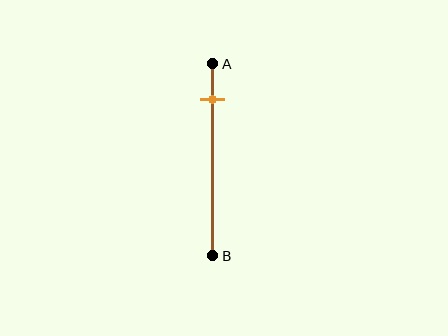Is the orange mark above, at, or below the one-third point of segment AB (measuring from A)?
The orange mark is above the one-third point of segment AB.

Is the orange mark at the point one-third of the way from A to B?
No, the mark is at about 20% from A, not at the 33% one-third point.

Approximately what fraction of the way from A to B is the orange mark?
The orange mark is approximately 20% of the way from A to B.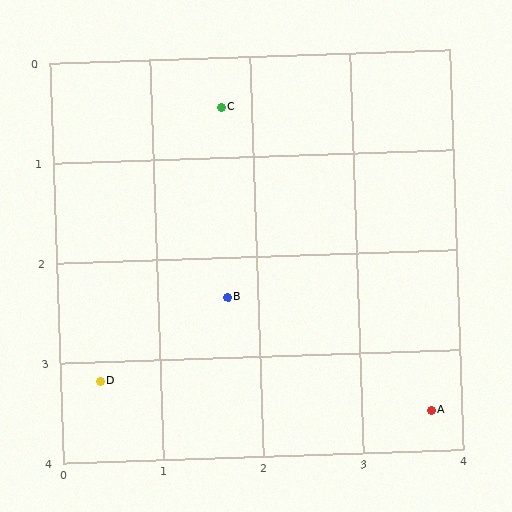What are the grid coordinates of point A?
Point A is at approximately (3.7, 3.6).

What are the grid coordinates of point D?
Point D is at approximately (0.4, 3.2).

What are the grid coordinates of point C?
Point C is at approximately (1.7, 0.5).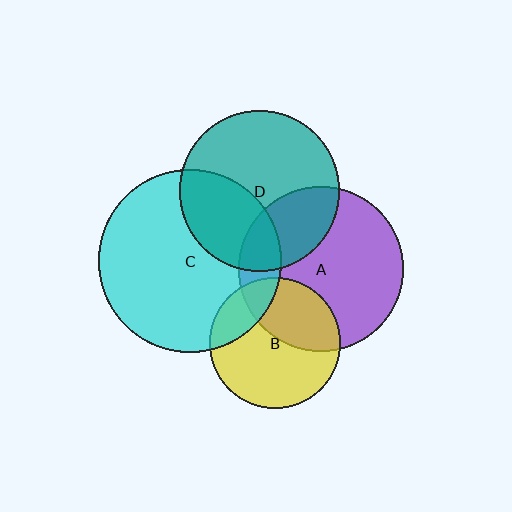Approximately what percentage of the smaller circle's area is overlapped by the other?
Approximately 30%.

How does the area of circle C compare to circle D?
Approximately 1.3 times.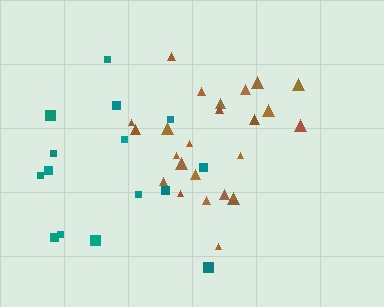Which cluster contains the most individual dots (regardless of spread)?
Brown (25).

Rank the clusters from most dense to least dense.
brown, teal.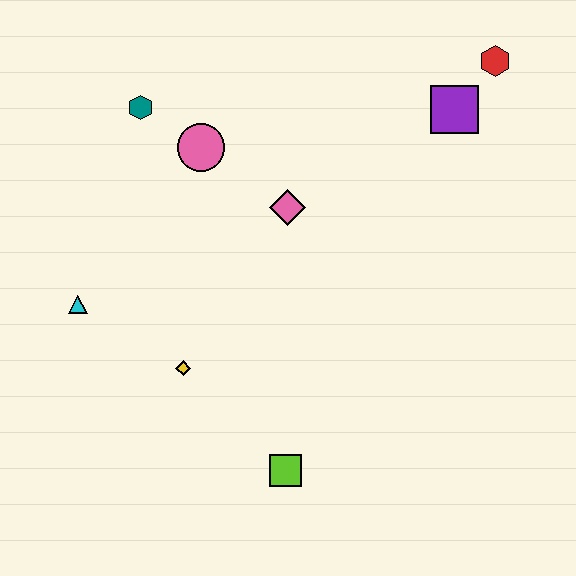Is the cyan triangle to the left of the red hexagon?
Yes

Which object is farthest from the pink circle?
The lime square is farthest from the pink circle.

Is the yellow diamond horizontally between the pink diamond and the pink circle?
No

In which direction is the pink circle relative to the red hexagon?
The pink circle is to the left of the red hexagon.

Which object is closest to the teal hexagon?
The pink circle is closest to the teal hexagon.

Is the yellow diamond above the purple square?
No